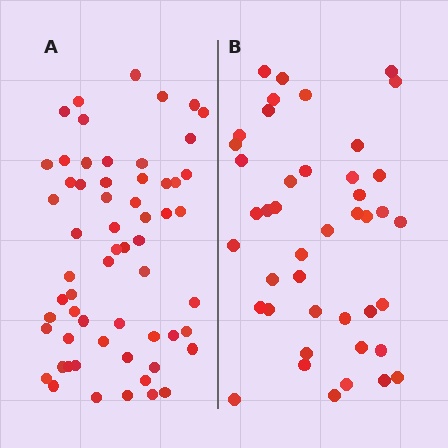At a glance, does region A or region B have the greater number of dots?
Region A (the left region) has more dots.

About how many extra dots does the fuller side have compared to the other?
Region A has approximately 15 more dots than region B.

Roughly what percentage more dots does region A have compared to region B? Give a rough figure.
About 40% more.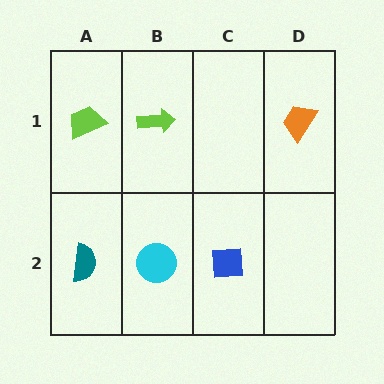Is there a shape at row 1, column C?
No, that cell is empty.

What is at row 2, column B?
A cyan circle.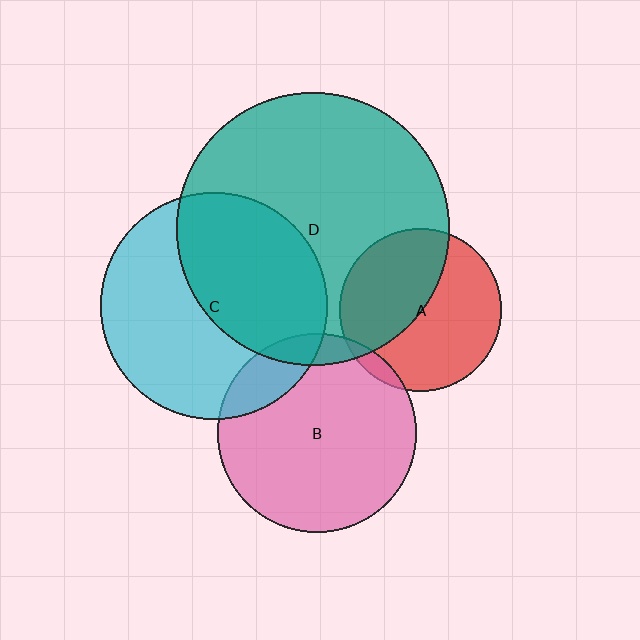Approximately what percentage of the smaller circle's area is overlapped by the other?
Approximately 10%.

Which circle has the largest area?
Circle D (teal).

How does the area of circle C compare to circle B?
Approximately 1.3 times.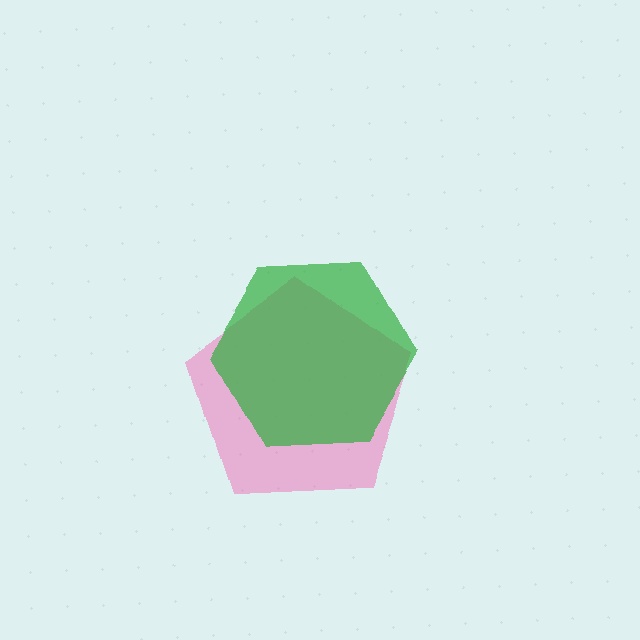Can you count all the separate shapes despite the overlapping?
Yes, there are 2 separate shapes.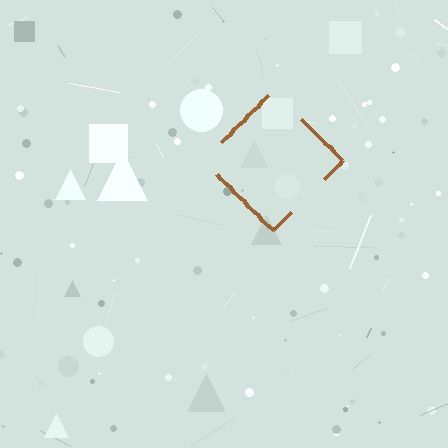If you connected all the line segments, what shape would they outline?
They would outline a diamond.